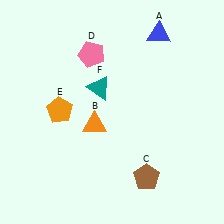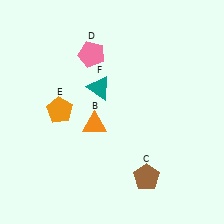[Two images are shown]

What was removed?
The blue triangle (A) was removed in Image 2.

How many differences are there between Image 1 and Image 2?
There is 1 difference between the two images.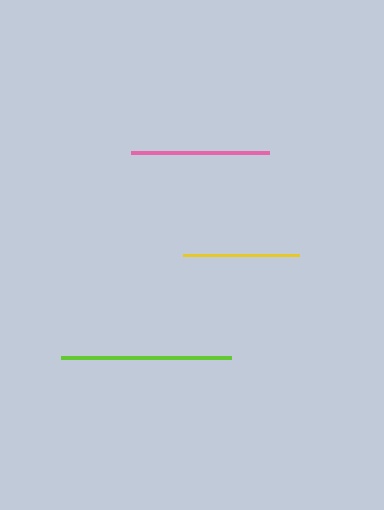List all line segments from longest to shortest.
From longest to shortest: lime, pink, yellow.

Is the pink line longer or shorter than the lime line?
The lime line is longer than the pink line.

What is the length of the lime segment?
The lime segment is approximately 170 pixels long.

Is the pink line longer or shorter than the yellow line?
The pink line is longer than the yellow line.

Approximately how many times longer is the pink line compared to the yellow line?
The pink line is approximately 1.2 times the length of the yellow line.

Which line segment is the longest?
The lime line is the longest at approximately 170 pixels.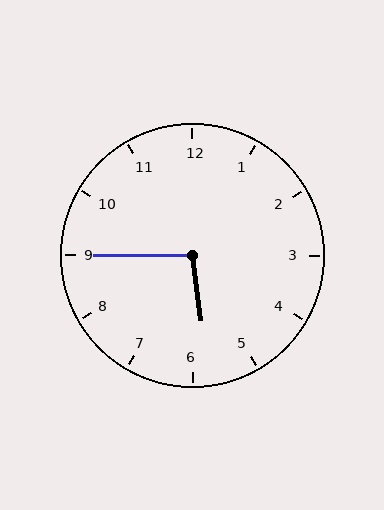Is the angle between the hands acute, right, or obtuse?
It is obtuse.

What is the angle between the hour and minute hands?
Approximately 98 degrees.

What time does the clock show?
5:45.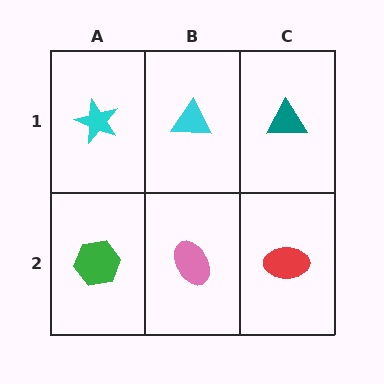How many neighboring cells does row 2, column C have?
2.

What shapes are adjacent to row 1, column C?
A red ellipse (row 2, column C), a cyan triangle (row 1, column B).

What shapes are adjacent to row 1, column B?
A pink ellipse (row 2, column B), a cyan star (row 1, column A), a teal triangle (row 1, column C).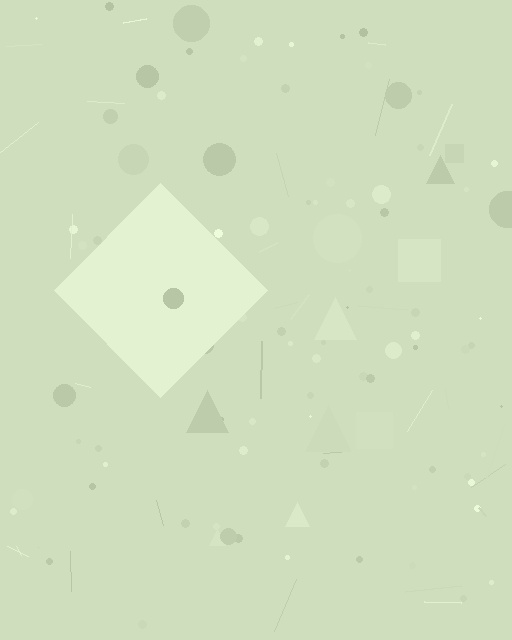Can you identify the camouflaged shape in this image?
The camouflaged shape is a diamond.